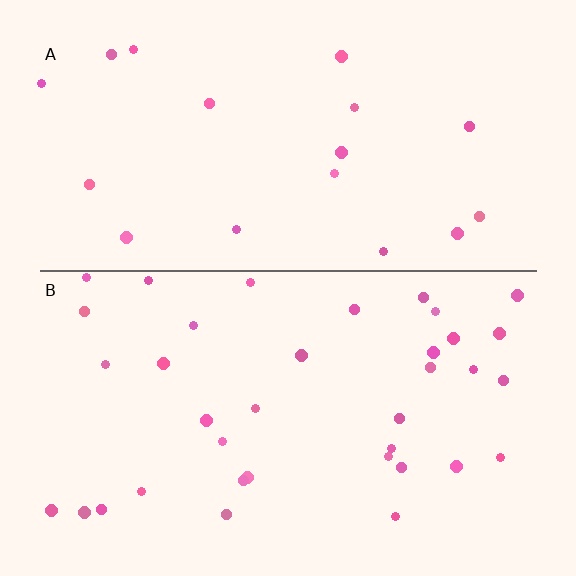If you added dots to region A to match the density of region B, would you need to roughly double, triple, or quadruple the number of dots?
Approximately double.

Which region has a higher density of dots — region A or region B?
B (the bottom).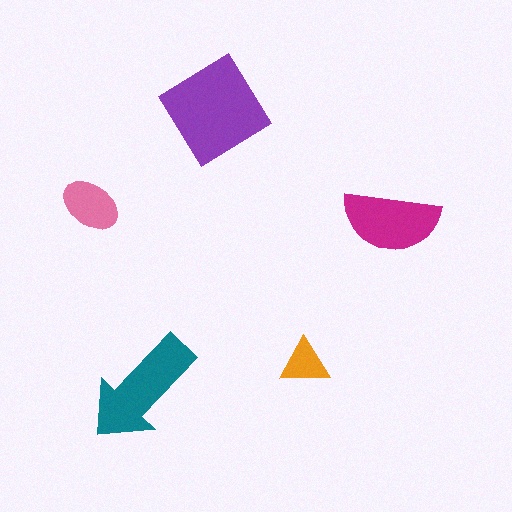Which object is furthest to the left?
The pink ellipse is leftmost.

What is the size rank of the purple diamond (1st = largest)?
1st.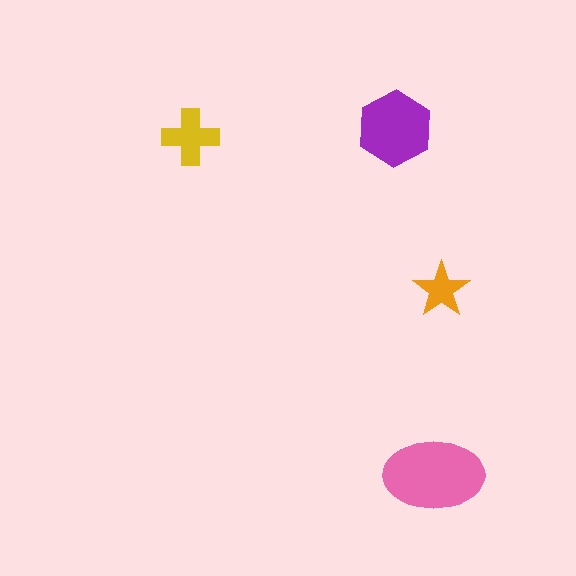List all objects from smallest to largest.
The orange star, the yellow cross, the purple hexagon, the pink ellipse.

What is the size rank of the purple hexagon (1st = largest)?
2nd.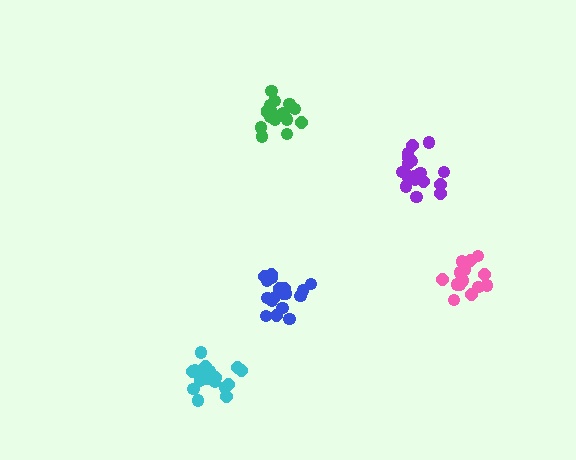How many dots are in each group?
Group 1: 17 dots, Group 2: 17 dots, Group 3: 20 dots, Group 4: 21 dots, Group 5: 15 dots (90 total).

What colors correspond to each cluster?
The clusters are colored: purple, green, cyan, blue, pink.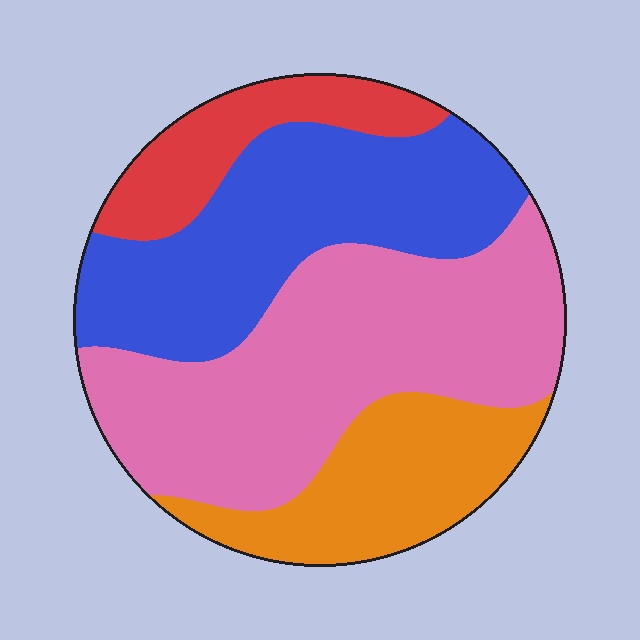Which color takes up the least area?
Red, at roughly 10%.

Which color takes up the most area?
Pink, at roughly 40%.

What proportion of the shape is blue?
Blue takes up between a sixth and a third of the shape.